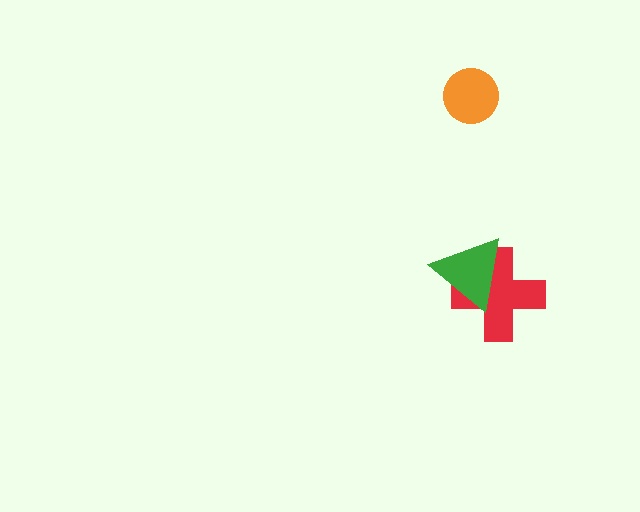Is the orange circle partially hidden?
No, no other shape covers it.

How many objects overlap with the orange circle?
0 objects overlap with the orange circle.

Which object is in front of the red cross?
The green triangle is in front of the red cross.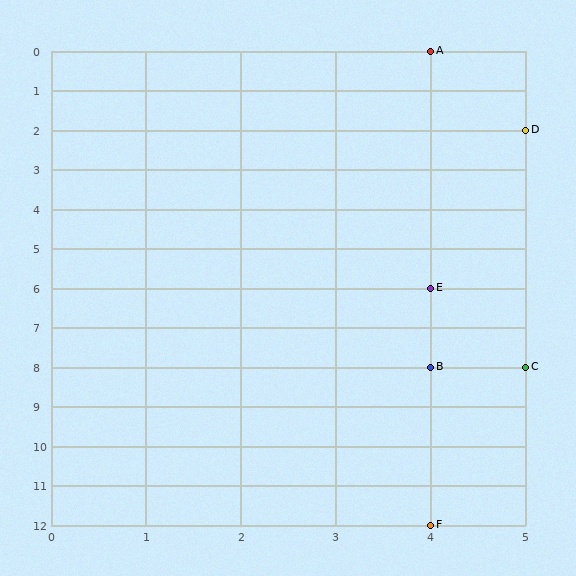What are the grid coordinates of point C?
Point C is at grid coordinates (5, 8).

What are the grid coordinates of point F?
Point F is at grid coordinates (4, 12).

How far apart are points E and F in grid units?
Points E and F are 6 rows apart.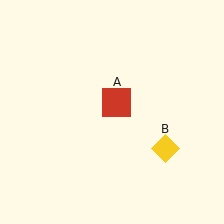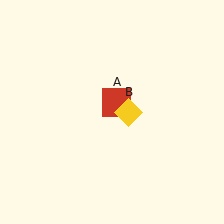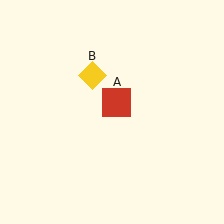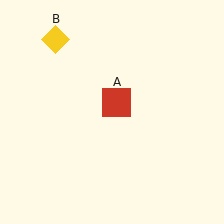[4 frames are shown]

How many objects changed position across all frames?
1 object changed position: yellow diamond (object B).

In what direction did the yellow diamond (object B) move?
The yellow diamond (object B) moved up and to the left.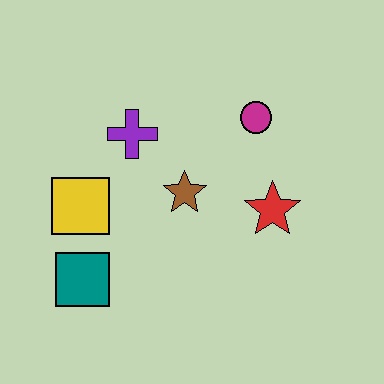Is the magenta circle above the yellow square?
Yes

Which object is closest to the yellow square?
The teal square is closest to the yellow square.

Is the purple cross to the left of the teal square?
No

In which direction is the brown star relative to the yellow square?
The brown star is to the right of the yellow square.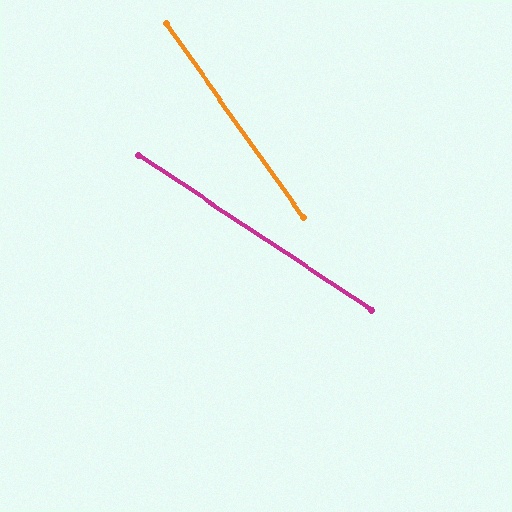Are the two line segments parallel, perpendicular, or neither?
Neither parallel nor perpendicular — they differ by about 21°.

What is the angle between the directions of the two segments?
Approximately 21 degrees.